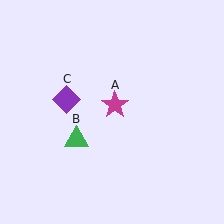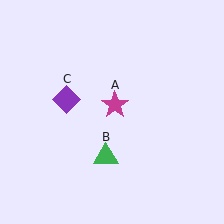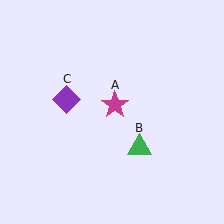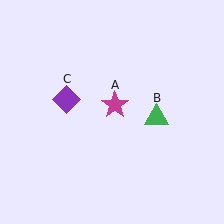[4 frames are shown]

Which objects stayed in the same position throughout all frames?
Magenta star (object A) and purple diamond (object C) remained stationary.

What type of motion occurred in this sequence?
The green triangle (object B) rotated counterclockwise around the center of the scene.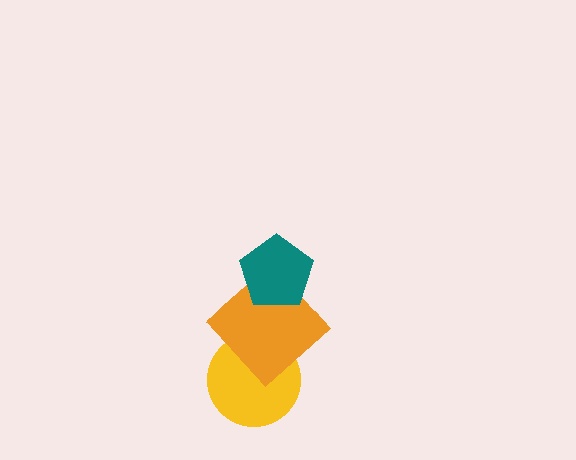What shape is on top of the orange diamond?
The teal pentagon is on top of the orange diamond.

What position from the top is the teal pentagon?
The teal pentagon is 1st from the top.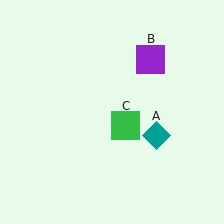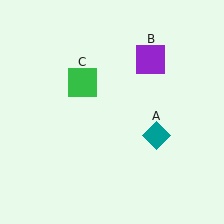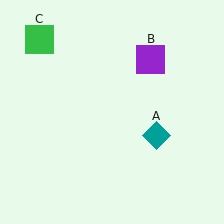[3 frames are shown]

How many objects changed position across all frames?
1 object changed position: green square (object C).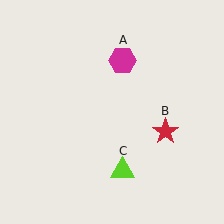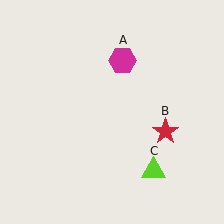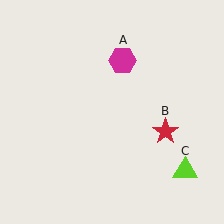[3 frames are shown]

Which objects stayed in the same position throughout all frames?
Magenta hexagon (object A) and red star (object B) remained stationary.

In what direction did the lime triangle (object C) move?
The lime triangle (object C) moved right.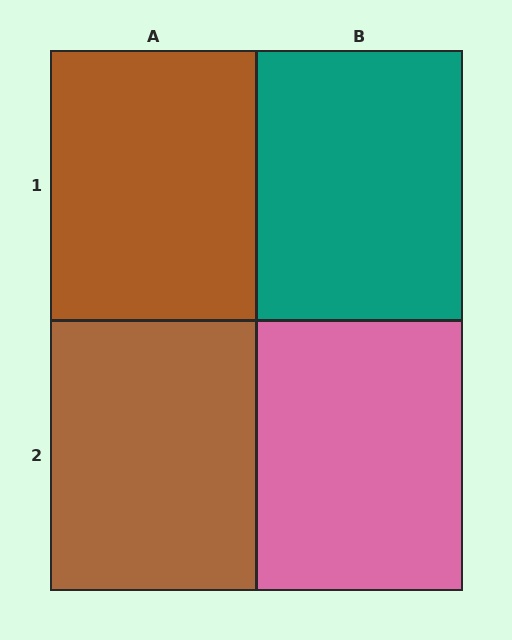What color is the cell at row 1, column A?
Brown.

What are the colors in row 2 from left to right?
Brown, pink.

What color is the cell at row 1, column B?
Teal.